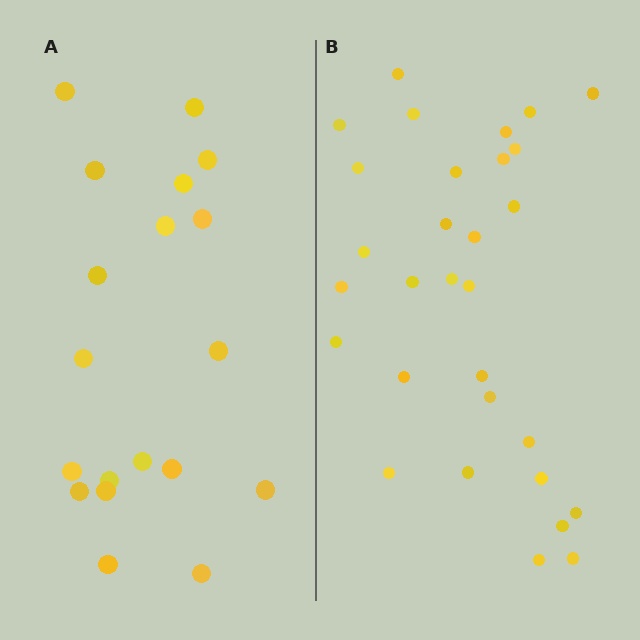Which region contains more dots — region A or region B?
Region B (the right region) has more dots.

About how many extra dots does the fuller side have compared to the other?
Region B has roughly 12 or so more dots than region A.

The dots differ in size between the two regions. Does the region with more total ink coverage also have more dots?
No. Region A has more total ink coverage because its dots are larger, but region B actually contains more individual dots. Total area can be misleading — the number of items is what matters here.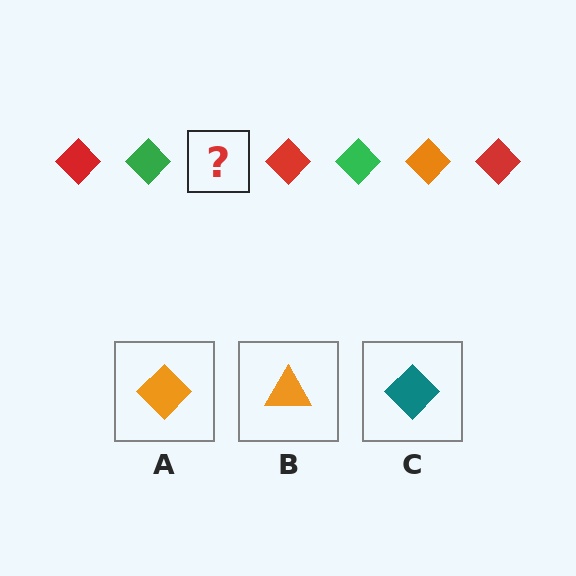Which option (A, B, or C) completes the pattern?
A.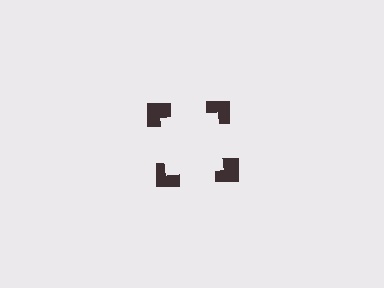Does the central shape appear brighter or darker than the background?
It typically appears slightly brighter than the background, even though no actual brightness change is drawn.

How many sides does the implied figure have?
4 sides.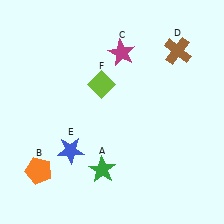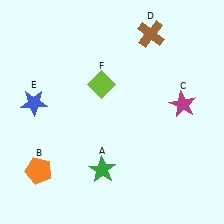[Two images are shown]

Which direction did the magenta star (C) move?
The magenta star (C) moved right.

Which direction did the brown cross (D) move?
The brown cross (D) moved left.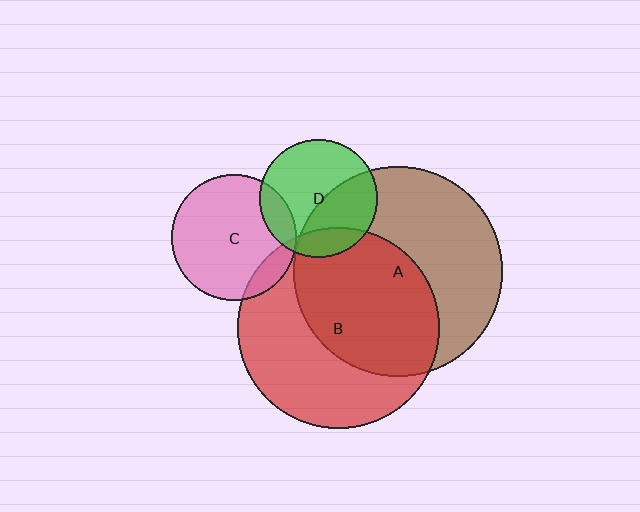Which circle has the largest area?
Circle A (brown).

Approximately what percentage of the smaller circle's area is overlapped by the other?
Approximately 10%.